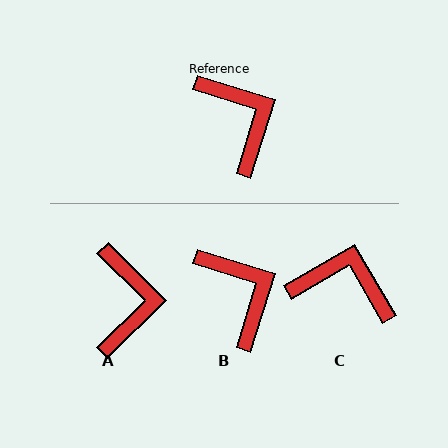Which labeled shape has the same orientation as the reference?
B.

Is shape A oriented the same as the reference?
No, it is off by about 28 degrees.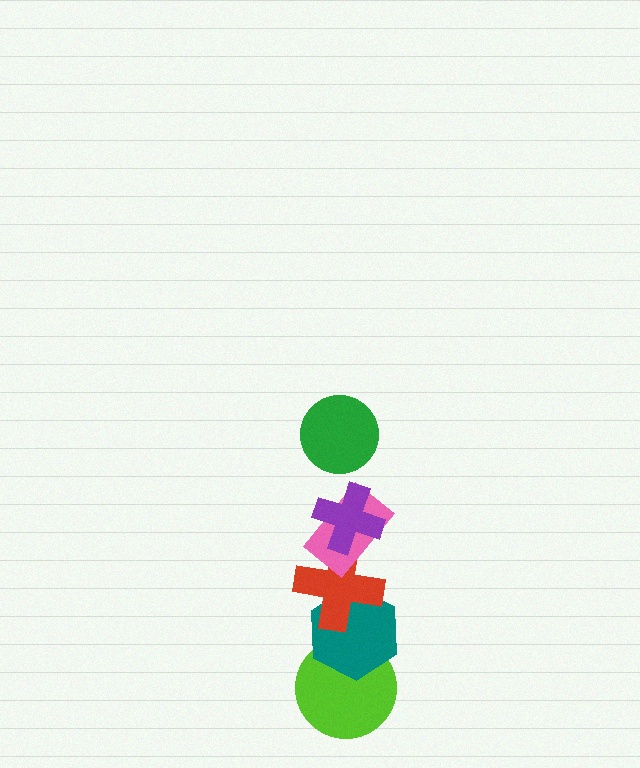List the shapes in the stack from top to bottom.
From top to bottom: the green circle, the purple cross, the pink rectangle, the red cross, the teal hexagon, the lime circle.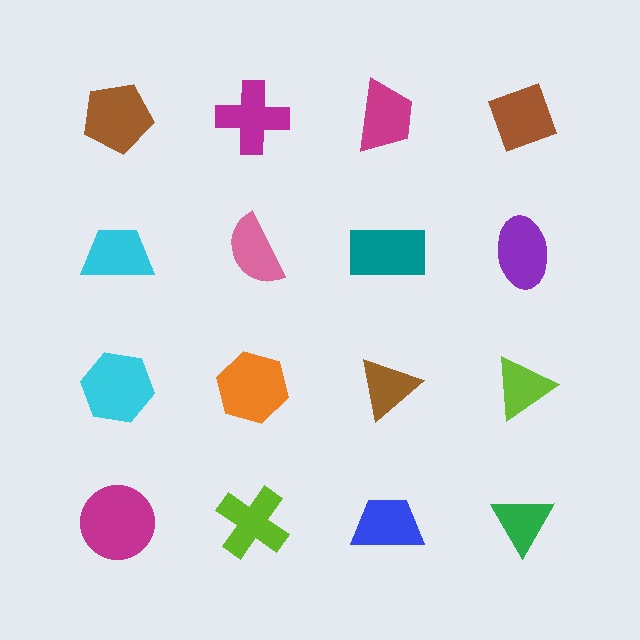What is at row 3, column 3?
A brown triangle.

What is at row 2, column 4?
A purple ellipse.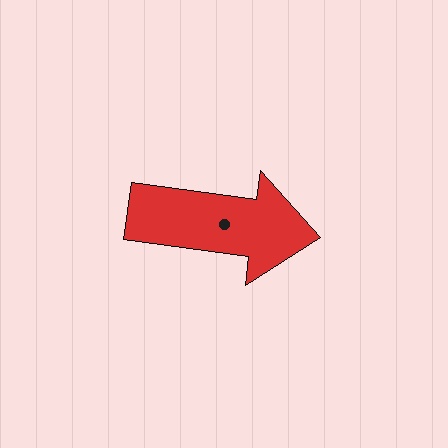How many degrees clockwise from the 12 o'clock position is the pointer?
Approximately 98 degrees.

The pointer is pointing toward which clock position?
Roughly 3 o'clock.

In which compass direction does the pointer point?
East.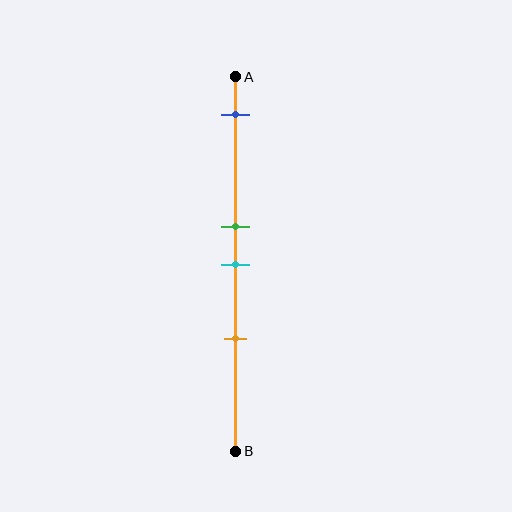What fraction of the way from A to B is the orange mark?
The orange mark is approximately 70% (0.7) of the way from A to B.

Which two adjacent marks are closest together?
The green and cyan marks are the closest adjacent pair.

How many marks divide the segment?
There are 4 marks dividing the segment.